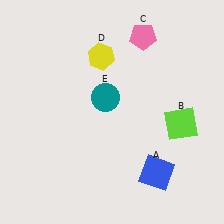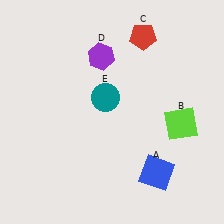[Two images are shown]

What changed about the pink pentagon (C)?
In Image 1, C is pink. In Image 2, it changed to red.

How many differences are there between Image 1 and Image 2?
There are 2 differences between the two images.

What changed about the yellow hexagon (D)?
In Image 1, D is yellow. In Image 2, it changed to purple.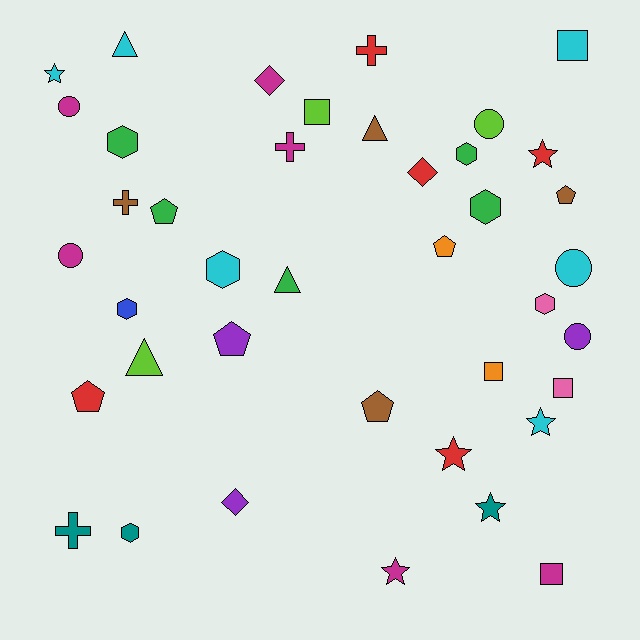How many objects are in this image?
There are 40 objects.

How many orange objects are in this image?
There are 2 orange objects.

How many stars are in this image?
There are 6 stars.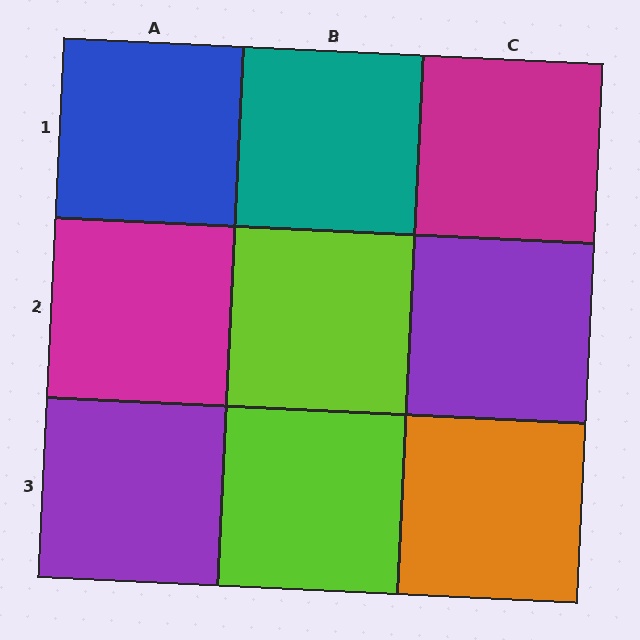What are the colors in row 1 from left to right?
Blue, teal, magenta.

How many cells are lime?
2 cells are lime.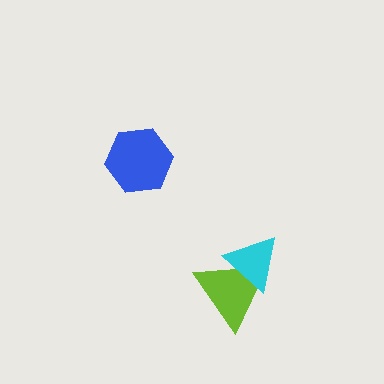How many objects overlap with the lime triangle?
1 object overlaps with the lime triangle.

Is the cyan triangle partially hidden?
No, no other shape covers it.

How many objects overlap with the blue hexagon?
0 objects overlap with the blue hexagon.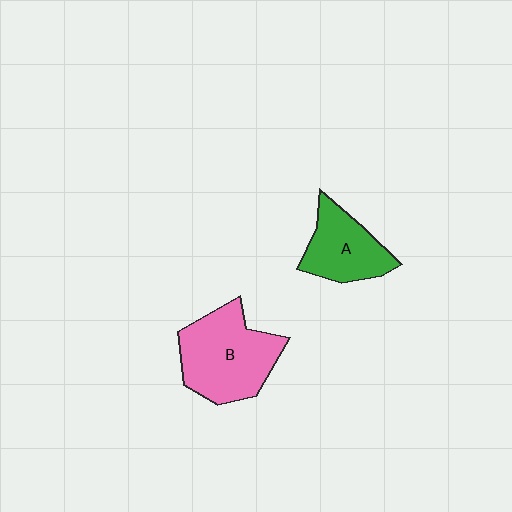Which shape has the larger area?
Shape B (pink).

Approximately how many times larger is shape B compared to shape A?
Approximately 1.5 times.